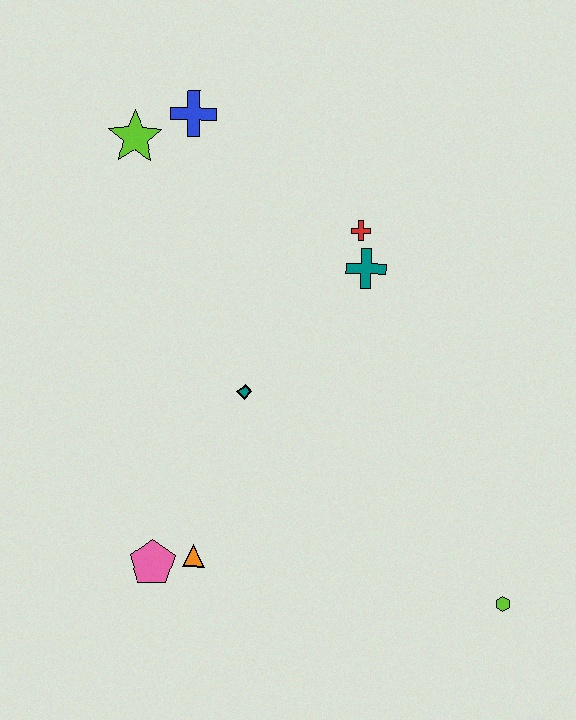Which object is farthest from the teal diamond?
The lime hexagon is farthest from the teal diamond.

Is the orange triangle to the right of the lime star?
Yes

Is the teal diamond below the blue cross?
Yes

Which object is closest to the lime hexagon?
The orange triangle is closest to the lime hexagon.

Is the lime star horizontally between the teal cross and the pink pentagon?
No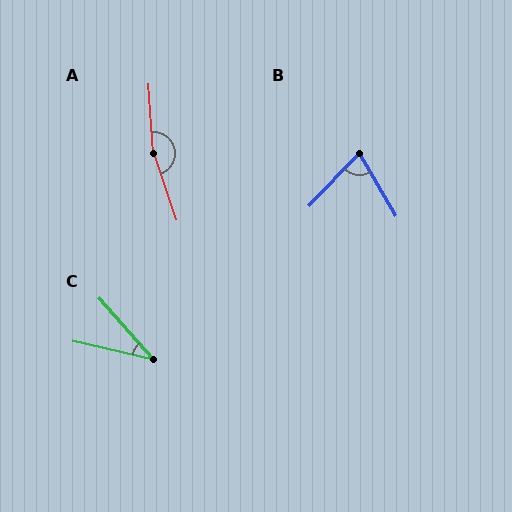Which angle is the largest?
A, at approximately 165 degrees.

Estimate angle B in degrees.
Approximately 74 degrees.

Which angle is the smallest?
C, at approximately 35 degrees.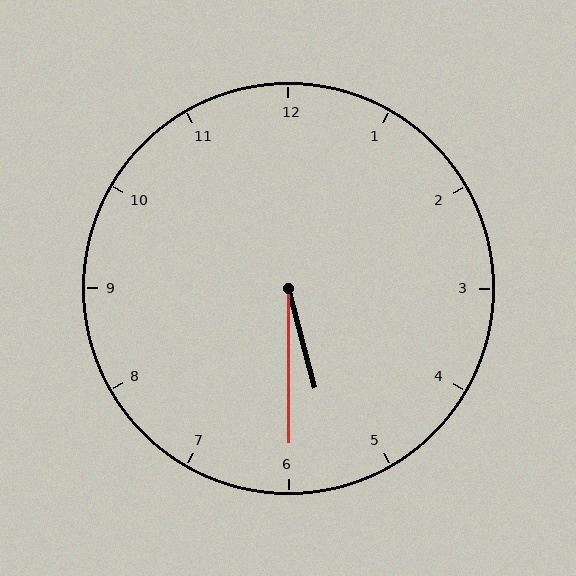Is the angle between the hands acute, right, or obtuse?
It is acute.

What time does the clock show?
5:30.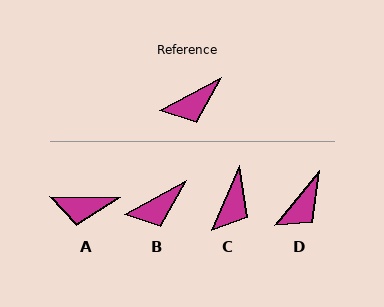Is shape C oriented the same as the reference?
No, it is off by about 38 degrees.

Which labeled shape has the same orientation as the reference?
B.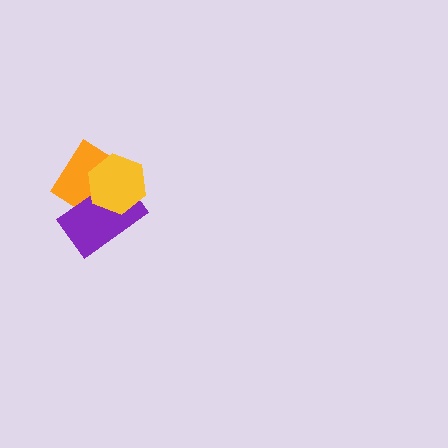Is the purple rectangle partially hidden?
Yes, it is partially covered by another shape.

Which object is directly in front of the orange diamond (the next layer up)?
The purple rectangle is directly in front of the orange diamond.